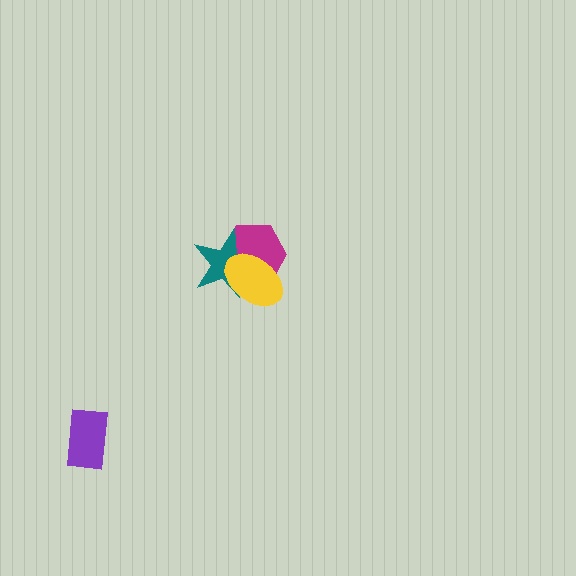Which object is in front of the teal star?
The yellow ellipse is in front of the teal star.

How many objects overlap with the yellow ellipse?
2 objects overlap with the yellow ellipse.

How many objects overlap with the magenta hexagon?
2 objects overlap with the magenta hexagon.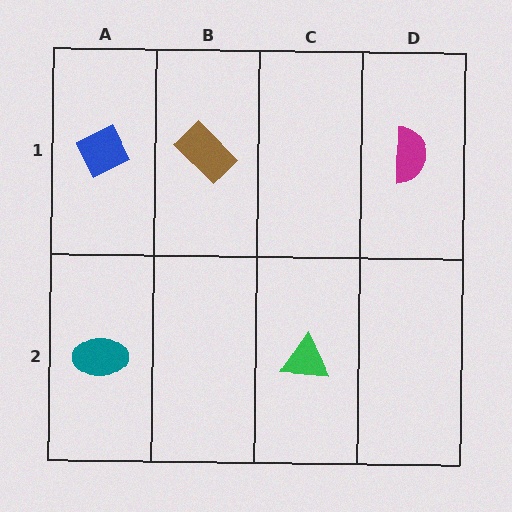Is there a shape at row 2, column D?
No, that cell is empty.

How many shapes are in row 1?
3 shapes.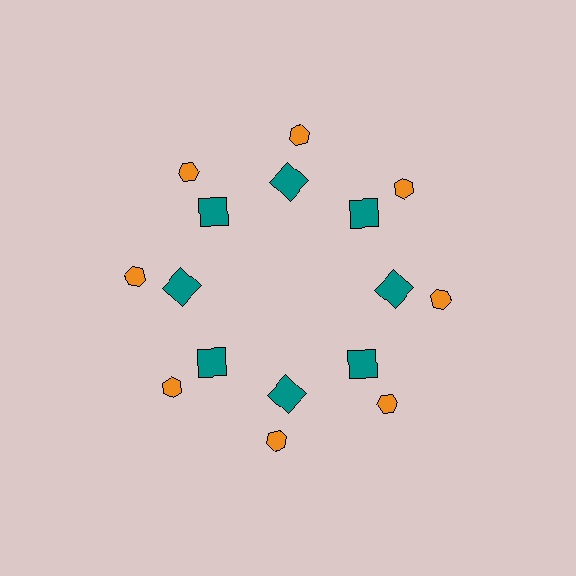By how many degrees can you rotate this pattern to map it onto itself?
The pattern maps onto itself every 45 degrees of rotation.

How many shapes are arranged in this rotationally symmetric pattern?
There are 16 shapes, arranged in 8 groups of 2.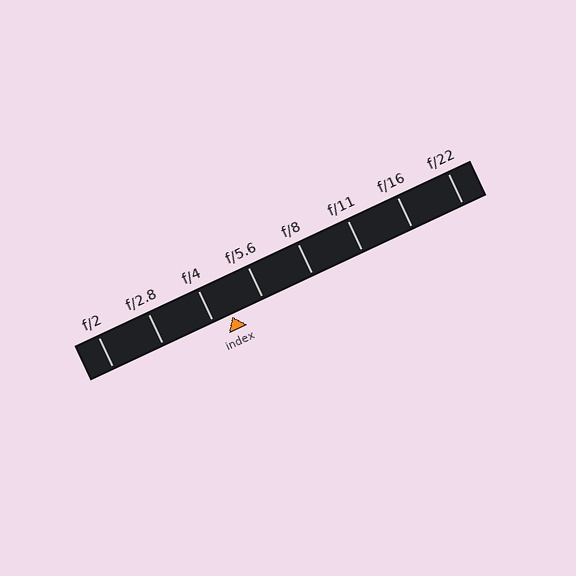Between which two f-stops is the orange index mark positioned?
The index mark is between f/4 and f/5.6.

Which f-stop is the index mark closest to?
The index mark is closest to f/4.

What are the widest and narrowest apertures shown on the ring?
The widest aperture shown is f/2 and the narrowest is f/22.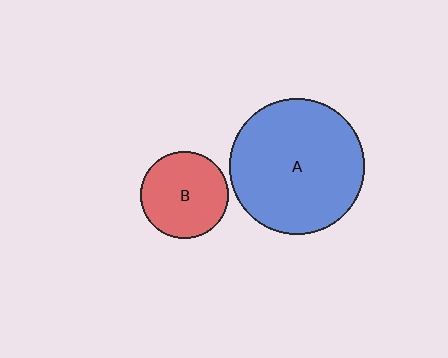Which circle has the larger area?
Circle A (blue).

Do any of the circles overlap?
No, none of the circles overlap.